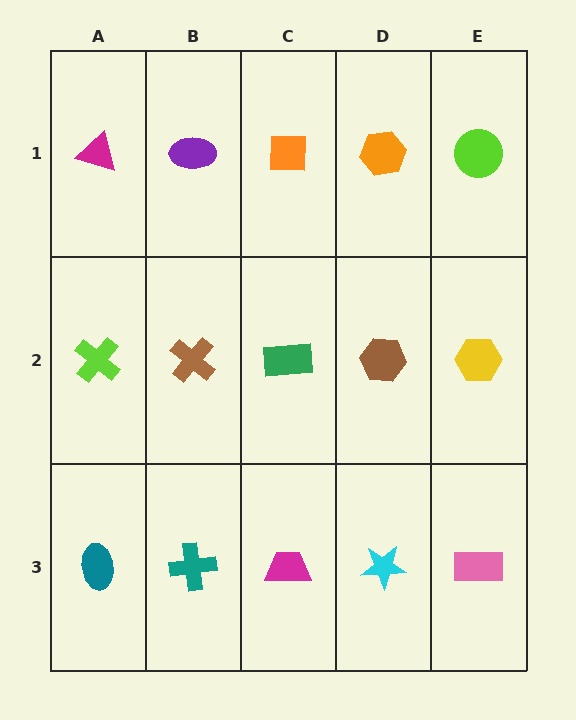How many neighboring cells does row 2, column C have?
4.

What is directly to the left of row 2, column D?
A green rectangle.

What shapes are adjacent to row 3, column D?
A brown hexagon (row 2, column D), a magenta trapezoid (row 3, column C), a pink rectangle (row 3, column E).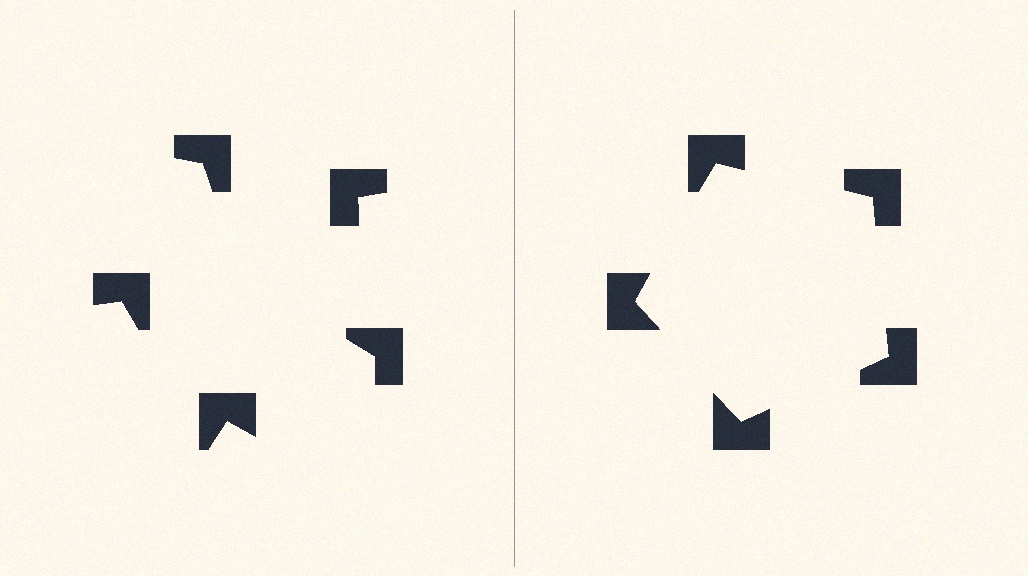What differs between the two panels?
The notched squares are positioned identically on both sides; only the wedge orientations differ. On the right they align to a pentagon; on the left they are misaligned.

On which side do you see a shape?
An illusory pentagon appears on the right side. On the left side the wedge cuts are rotated, so no coherent shape forms.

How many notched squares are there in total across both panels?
10 — 5 on each side.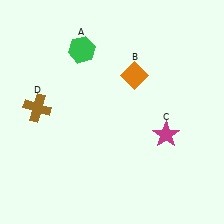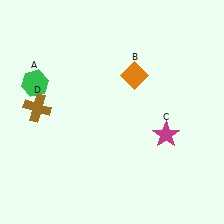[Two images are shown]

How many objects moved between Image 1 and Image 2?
1 object moved between the two images.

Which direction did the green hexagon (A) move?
The green hexagon (A) moved left.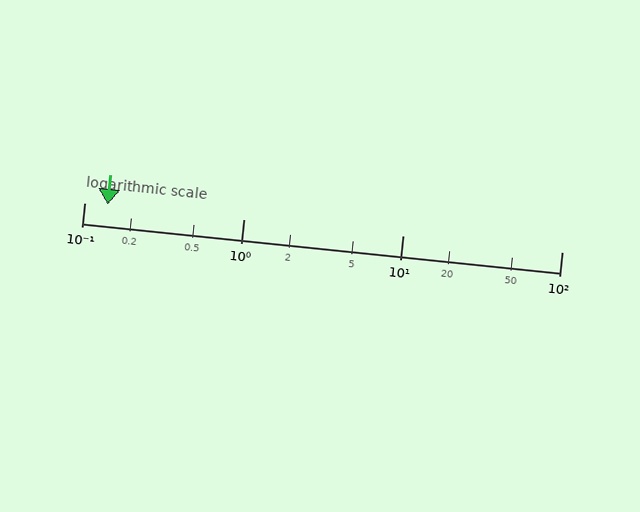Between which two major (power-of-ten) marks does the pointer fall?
The pointer is between 0.1 and 1.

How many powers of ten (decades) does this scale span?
The scale spans 3 decades, from 0.1 to 100.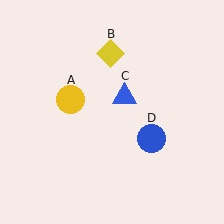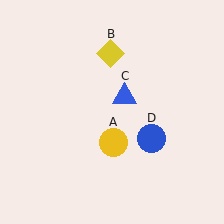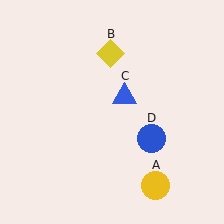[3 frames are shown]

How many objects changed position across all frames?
1 object changed position: yellow circle (object A).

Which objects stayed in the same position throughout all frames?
Yellow diamond (object B) and blue triangle (object C) and blue circle (object D) remained stationary.